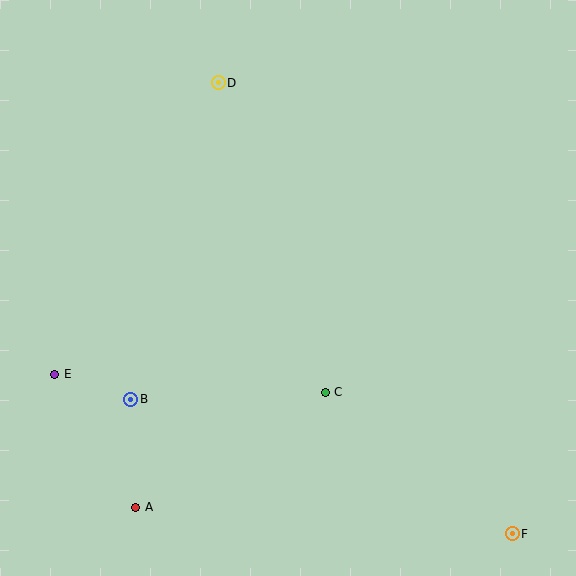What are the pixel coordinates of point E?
Point E is at (55, 374).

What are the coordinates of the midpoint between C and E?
The midpoint between C and E is at (190, 383).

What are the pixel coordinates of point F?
Point F is at (512, 534).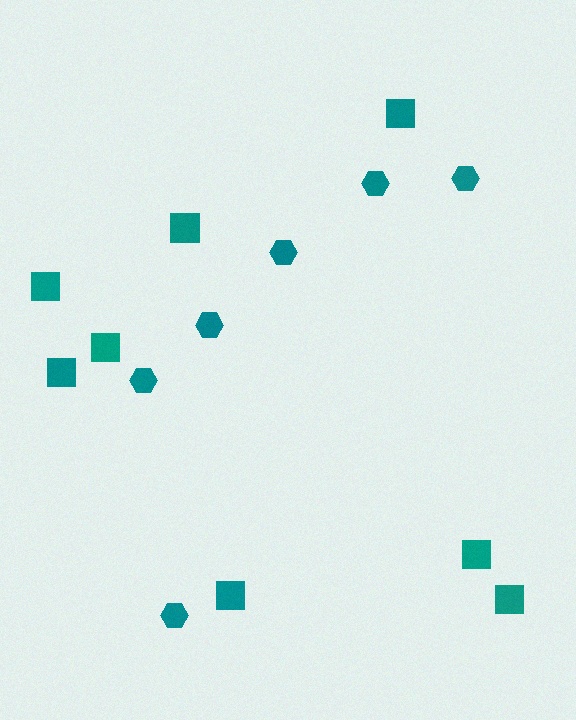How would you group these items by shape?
There are 2 groups: one group of hexagons (6) and one group of squares (8).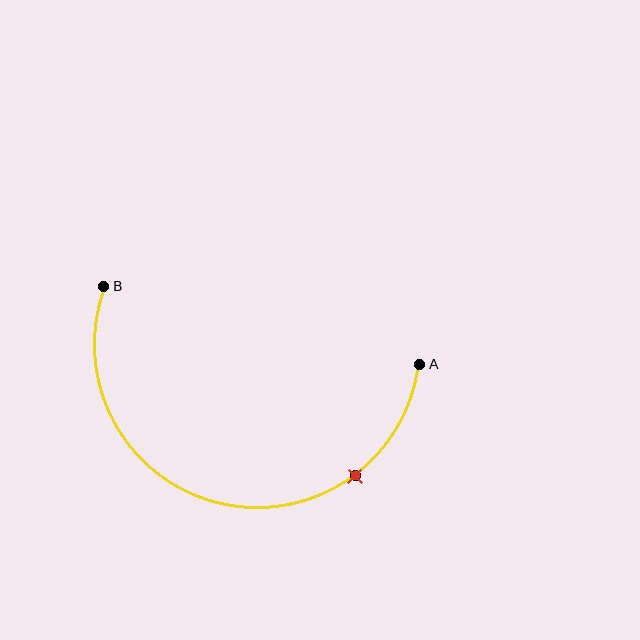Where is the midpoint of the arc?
The arc midpoint is the point on the curve farthest from the straight line joining A and B. It sits below that line.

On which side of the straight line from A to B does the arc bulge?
The arc bulges below the straight line connecting A and B.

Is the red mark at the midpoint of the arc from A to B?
No. The red mark lies on the arc but is closer to endpoint A. The arc midpoint would be at the point on the curve equidistant along the arc from both A and B.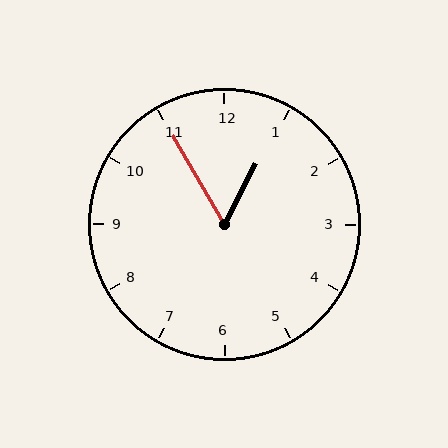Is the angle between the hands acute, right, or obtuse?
It is acute.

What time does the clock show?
12:55.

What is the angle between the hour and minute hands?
Approximately 58 degrees.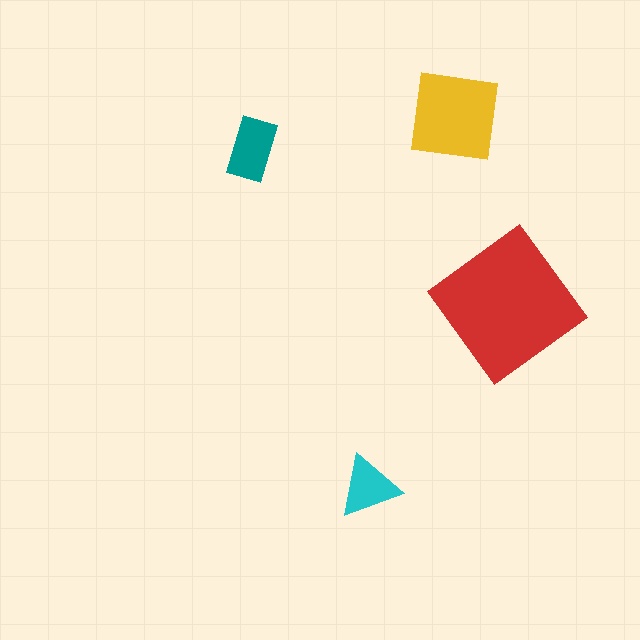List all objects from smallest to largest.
The cyan triangle, the teal rectangle, the yellow square, the red diamond.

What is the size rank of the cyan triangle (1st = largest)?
4th.